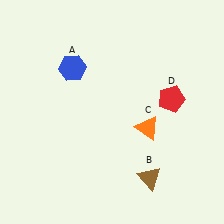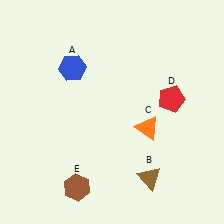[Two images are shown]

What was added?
A brown hexagon (E) was added in Image 2.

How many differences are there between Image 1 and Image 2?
There is 1 difference between the two images.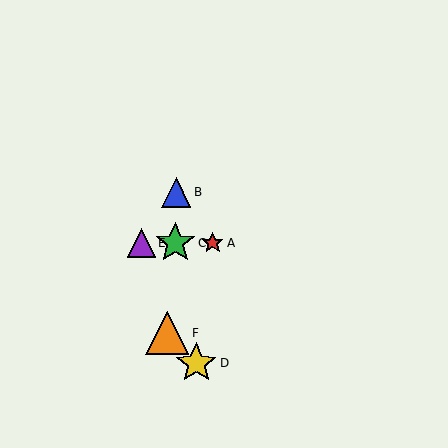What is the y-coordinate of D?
Object D is at y≈363.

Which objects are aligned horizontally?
Objects A, C, E are aligned horizontally.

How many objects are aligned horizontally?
3 objects (A, C, E) are aligned horizontally.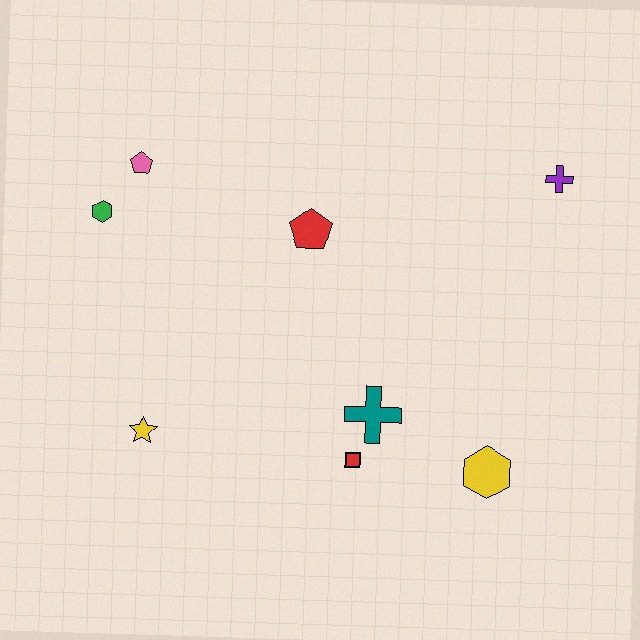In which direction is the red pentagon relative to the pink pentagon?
The red pentagon is to the right of the pink pentagon.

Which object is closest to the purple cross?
The red pentagon is closest to the purple cross.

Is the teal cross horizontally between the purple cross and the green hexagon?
Yes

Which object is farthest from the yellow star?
The purple cross is farthest from the yellow star.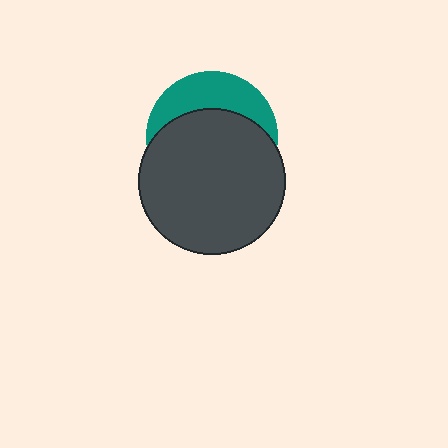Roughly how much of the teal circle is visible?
A small part of it is visible (roughly 33%).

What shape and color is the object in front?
The object in front is a dark gray circle.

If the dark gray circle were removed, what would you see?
You would see the complete teal circle.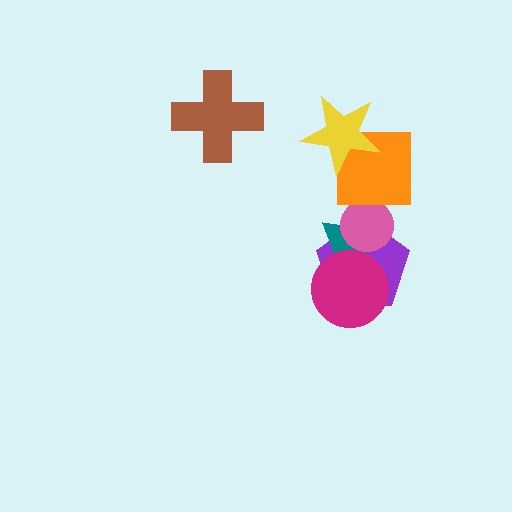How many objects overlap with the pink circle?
2 objects overlap with the pink circle.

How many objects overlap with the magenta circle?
2 objects overlap with the magenta circle.